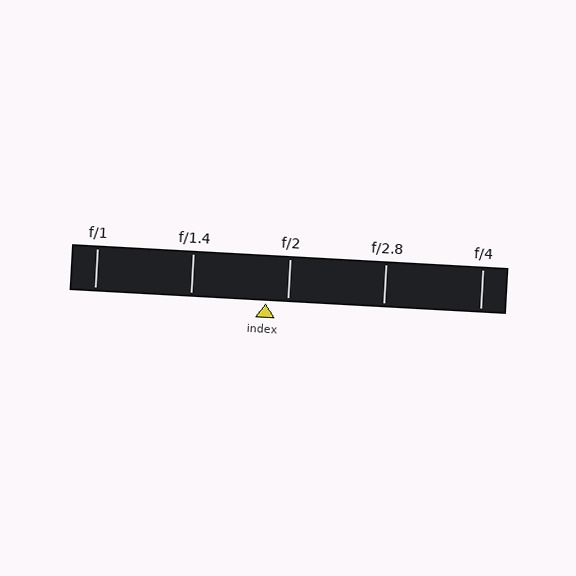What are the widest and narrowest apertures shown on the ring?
The widest aperture shown is f/1 and the narrowest is f/4.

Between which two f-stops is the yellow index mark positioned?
The index mark is between f/1.4 and f/2.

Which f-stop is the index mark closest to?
The index mark is closest to f/2.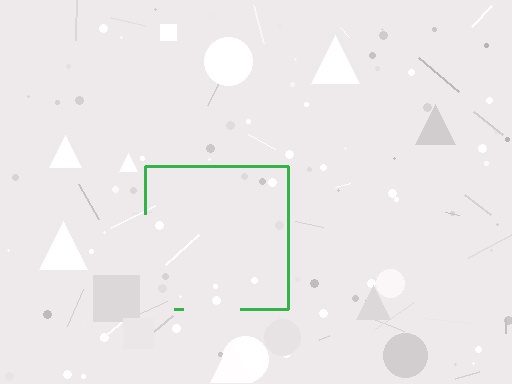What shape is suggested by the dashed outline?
The dashed outline suggests a square.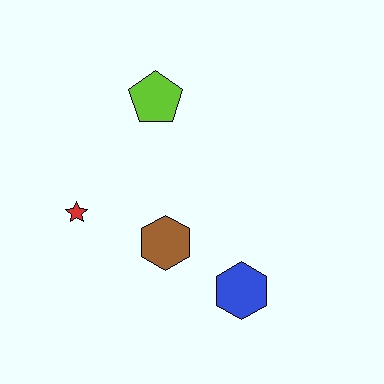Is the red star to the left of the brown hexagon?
Yes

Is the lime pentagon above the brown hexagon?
Yes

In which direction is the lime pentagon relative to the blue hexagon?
The lime pentagon is above the blue hexagon.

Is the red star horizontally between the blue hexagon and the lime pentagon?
No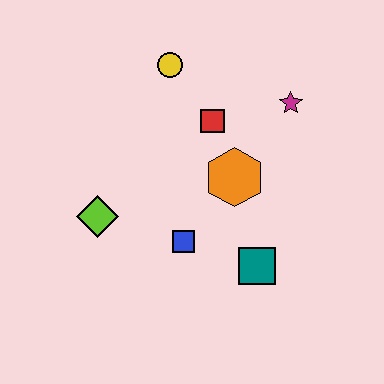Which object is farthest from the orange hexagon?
The lime diamond is farthest from the orange hexagon.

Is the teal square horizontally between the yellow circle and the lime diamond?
No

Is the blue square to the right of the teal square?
No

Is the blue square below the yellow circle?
Yes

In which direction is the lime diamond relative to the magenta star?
The lime diamond is to the left of the magenta star.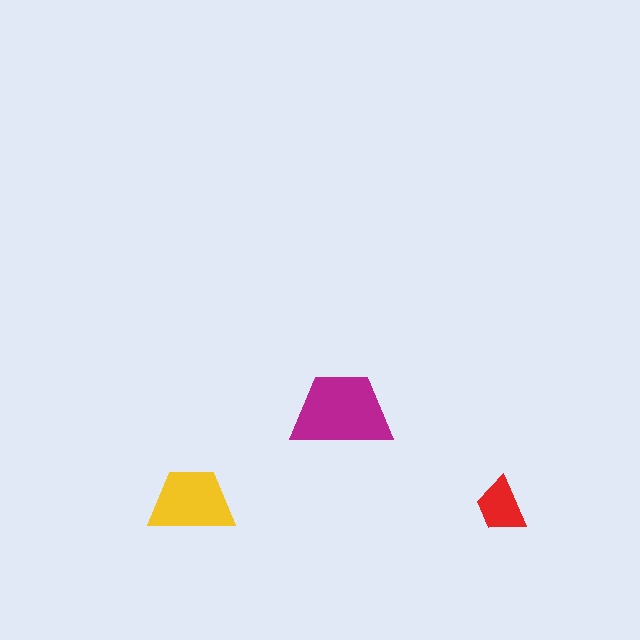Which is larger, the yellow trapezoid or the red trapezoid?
The yellow one.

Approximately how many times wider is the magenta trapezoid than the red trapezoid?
About 2 times wider.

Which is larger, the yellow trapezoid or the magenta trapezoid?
The magenta one.